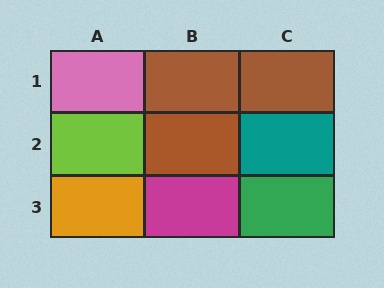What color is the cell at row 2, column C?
Teal.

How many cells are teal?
1 cell is teal.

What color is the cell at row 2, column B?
Brown.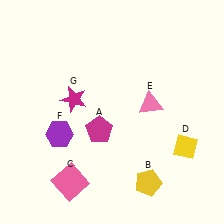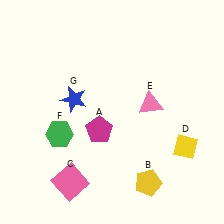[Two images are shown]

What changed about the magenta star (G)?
In Image 1, G is magenta. In Image 2, it changed to blue.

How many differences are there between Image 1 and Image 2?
There are 2 differences between the two images.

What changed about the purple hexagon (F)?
In Image 1, F is purple. In Image 2, it changed to green.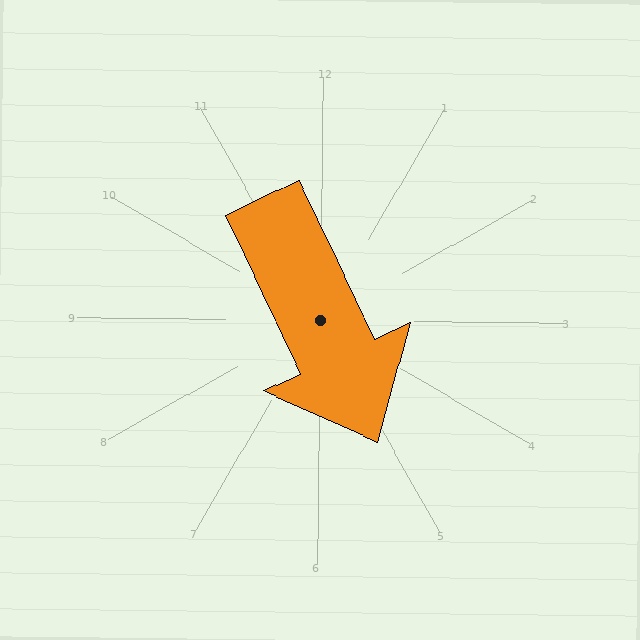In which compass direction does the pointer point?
Southeast.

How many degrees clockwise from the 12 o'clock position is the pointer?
Approximately 154 degrees.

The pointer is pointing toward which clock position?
Roughly 5 o'clock.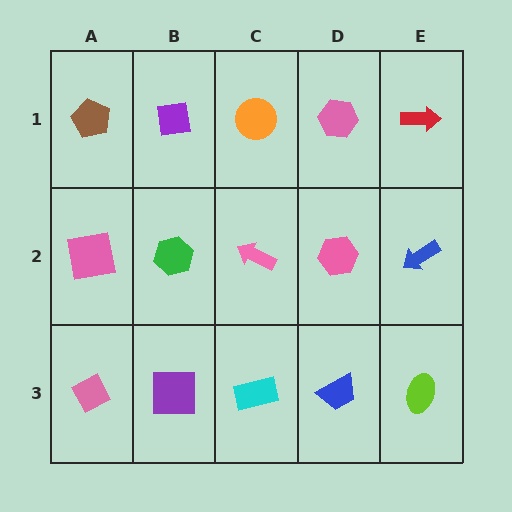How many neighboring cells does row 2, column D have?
4.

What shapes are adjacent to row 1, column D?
A pink hexagon (row 2, column D), an orange circle (row 1, column C), a red arrow (row 1, column E).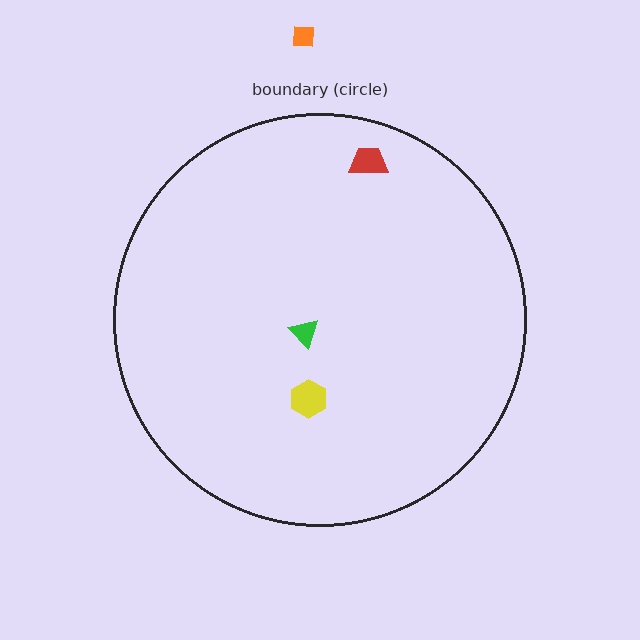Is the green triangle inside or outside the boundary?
Inside.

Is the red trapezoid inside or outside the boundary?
Inside.